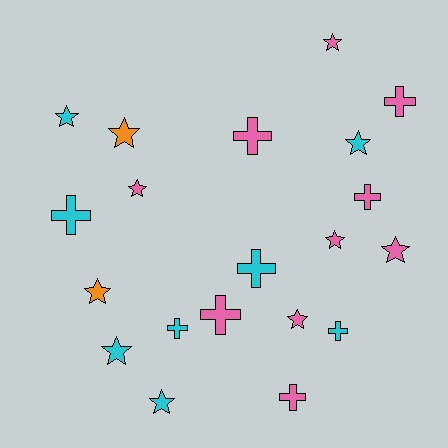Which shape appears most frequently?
Star, with 11 objects.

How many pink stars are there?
There are 5 pink stars.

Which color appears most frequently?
Pink, with 10 objects.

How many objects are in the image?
There are 20 objects.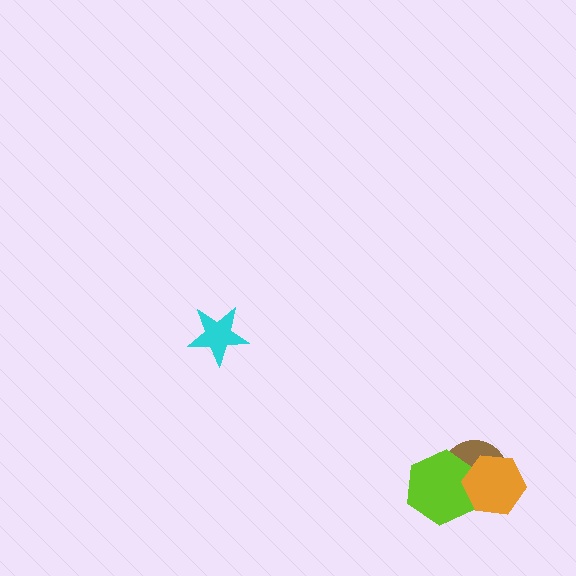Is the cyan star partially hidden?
No, no other shape covers it.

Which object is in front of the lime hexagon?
The orange hexagon is in front of the lime hexagon.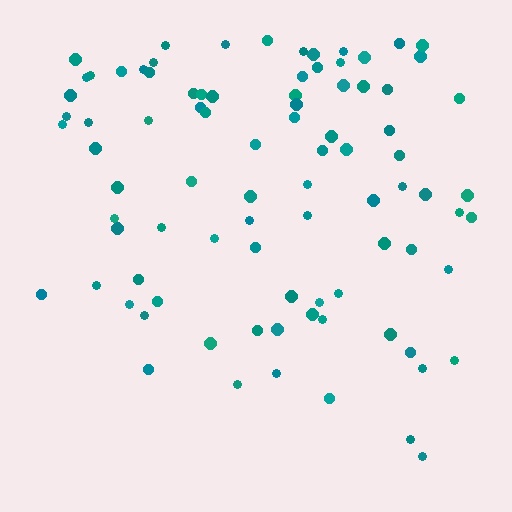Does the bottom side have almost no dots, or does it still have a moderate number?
Still a moderate number, just noticeably fewer than the top.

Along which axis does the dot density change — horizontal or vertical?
Vertical.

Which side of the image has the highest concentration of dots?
The top.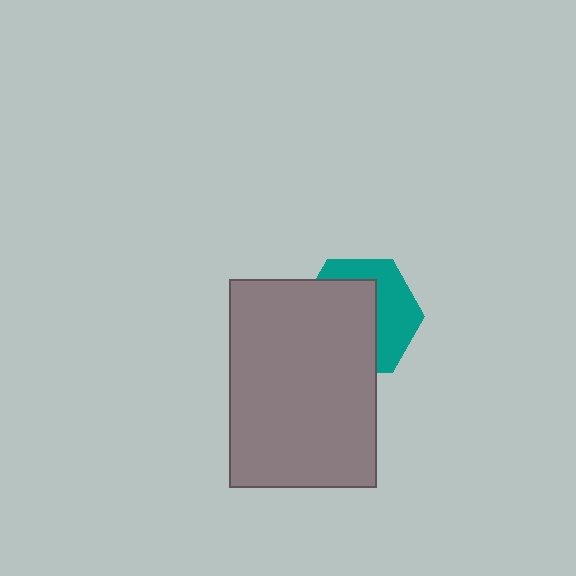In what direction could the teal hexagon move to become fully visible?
The teal hexagon could move toward the upper-right. That would shift it out from behind the gray rectangle entirely.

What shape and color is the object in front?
The object in front is a gray rectangle.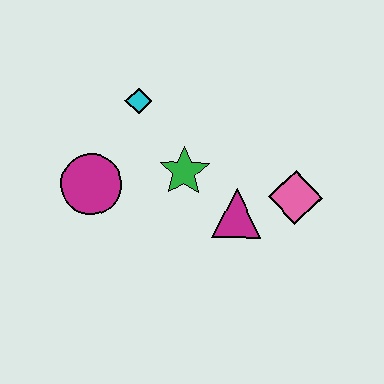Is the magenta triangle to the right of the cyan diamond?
Yes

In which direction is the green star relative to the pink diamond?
The green star is to the left of the pink diamond.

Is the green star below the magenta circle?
No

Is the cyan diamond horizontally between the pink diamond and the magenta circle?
Yes